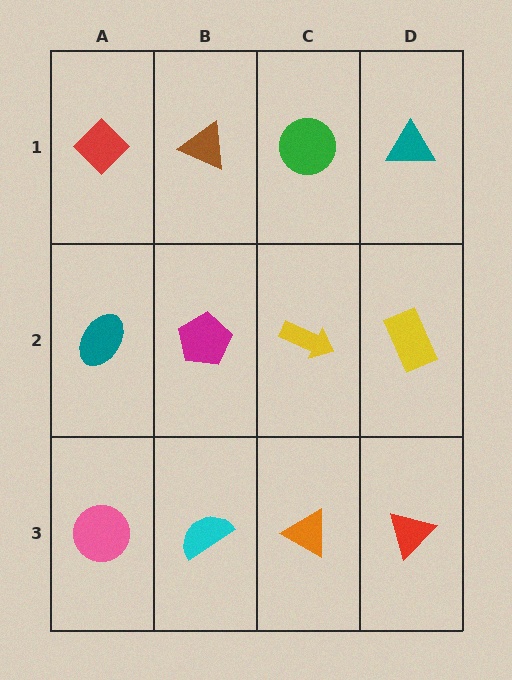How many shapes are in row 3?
4 shapes.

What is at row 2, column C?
A yellow arrow.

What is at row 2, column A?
A teal ellipse.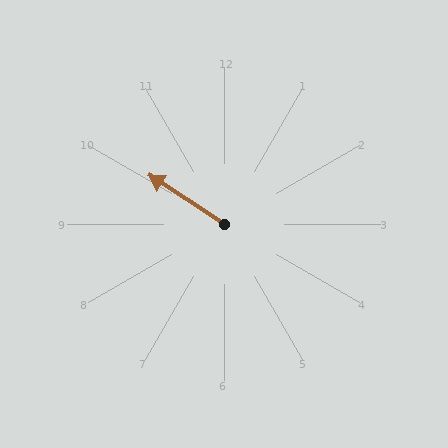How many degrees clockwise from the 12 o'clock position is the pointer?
Approximately 303 degrees.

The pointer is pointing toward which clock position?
Roughly 10 o'clock.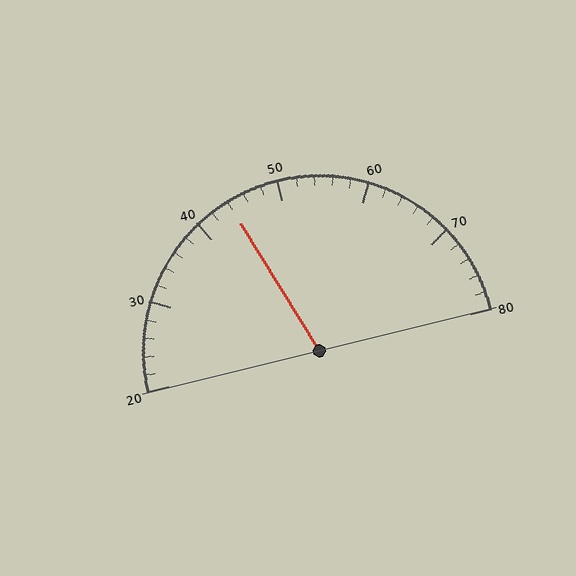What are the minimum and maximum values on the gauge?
The gauge ranges from 20 to 80.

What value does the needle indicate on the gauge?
The needle indicates approximately 44.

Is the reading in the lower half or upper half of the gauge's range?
The reading is in the lower half of the range (20 to 80).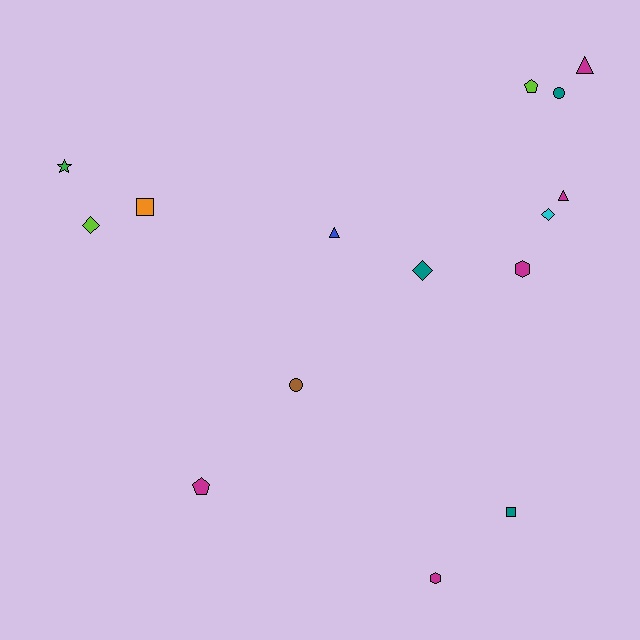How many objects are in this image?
There are 15 objects.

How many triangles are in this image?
There are 3 triangles.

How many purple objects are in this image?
There are no purple objects.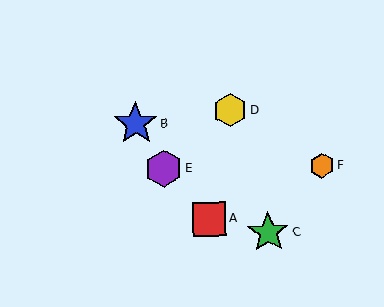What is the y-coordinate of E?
Object E is at y≈169.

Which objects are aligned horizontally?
Objects E, F are aligned horizontally.